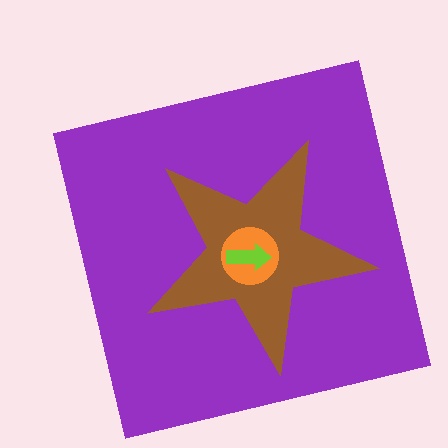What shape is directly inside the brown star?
The orange circle.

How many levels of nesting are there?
4.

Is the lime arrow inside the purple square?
Yes.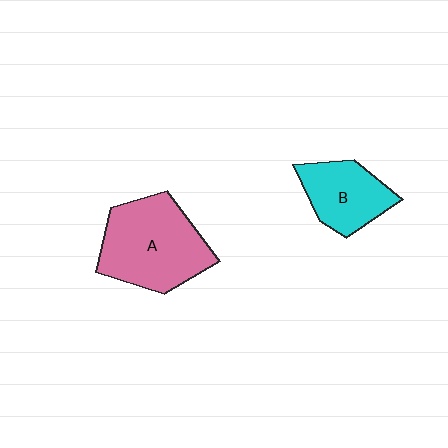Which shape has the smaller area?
Shape B (cyan).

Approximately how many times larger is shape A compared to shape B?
Approximately 1.6 times.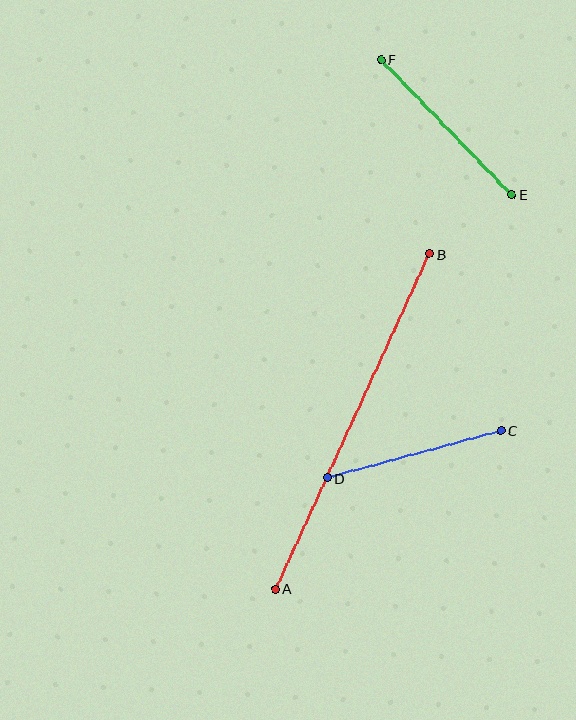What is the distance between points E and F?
The distance is approximately 188 pixels.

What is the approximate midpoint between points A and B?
The midpoint is at approximately (352, 421) pixels.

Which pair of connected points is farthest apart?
Points A and B are farthest apart.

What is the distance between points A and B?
The distance is approximately 369 pixels.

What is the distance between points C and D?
The distance is approximately 180 pixels.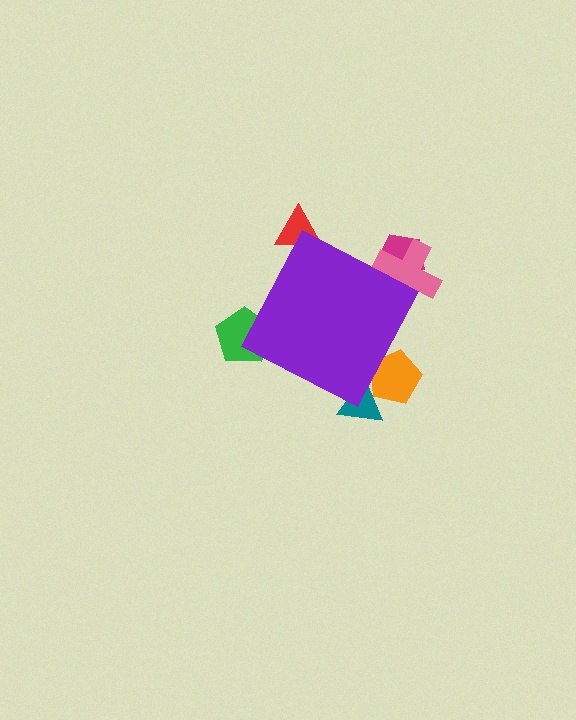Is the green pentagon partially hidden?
Yes, the green pentagon is partially hidden behind the purple diamond.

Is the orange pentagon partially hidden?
Yes, the orange pentagon is partially hidden behind the purple diamond.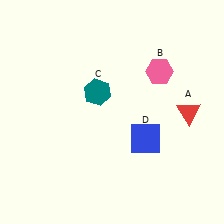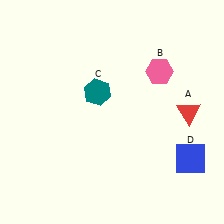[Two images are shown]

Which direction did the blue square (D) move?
The blue square (D) moved right.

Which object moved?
The blue square (D) moved right.